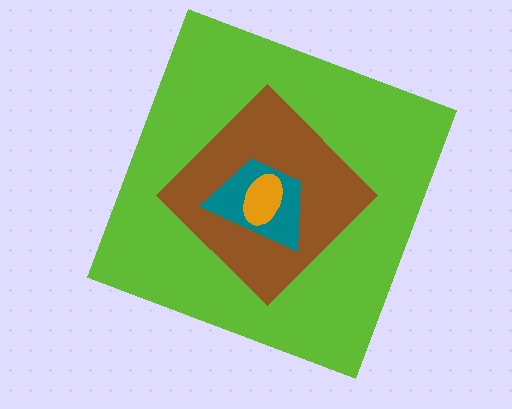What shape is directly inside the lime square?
The brown diamond.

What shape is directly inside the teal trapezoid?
The orange ellipse.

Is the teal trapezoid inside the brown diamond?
Yes.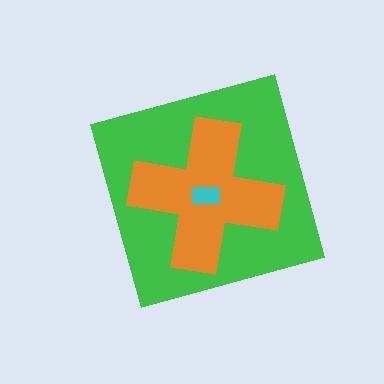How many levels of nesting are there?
3.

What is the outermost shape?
The green diamond.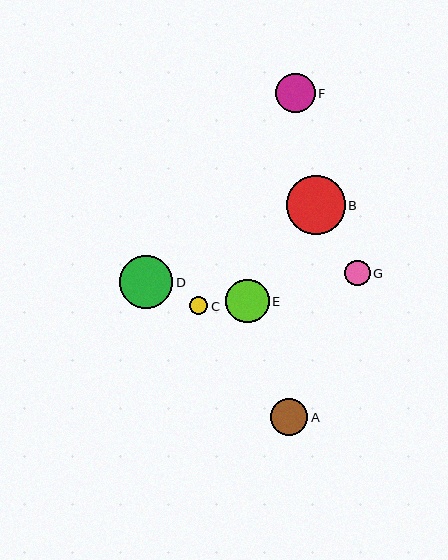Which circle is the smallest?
Circle C is the smallest with a size of approximately 18 pixels.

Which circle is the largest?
Circle B is the largest with a size of approximately 59 pixels.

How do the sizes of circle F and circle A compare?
Circle F and circle A are approximately the same size.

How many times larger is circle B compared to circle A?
Circle B is approximately 1.6 times the size of circle A.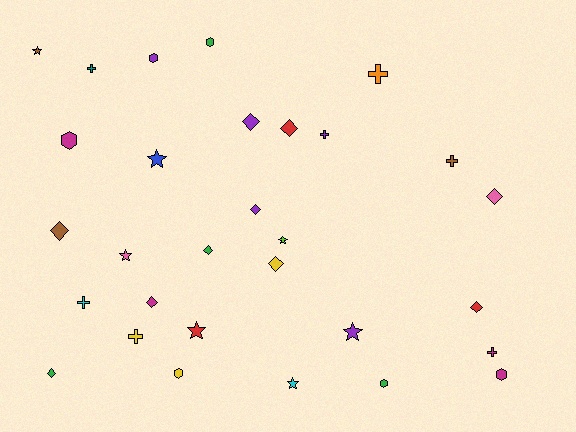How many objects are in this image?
There are 30 objects.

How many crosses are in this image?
There are 7 crosses.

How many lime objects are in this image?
There is 1 lime object.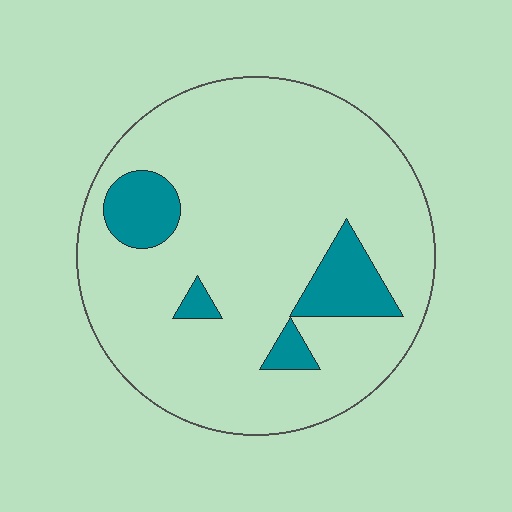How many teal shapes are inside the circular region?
4.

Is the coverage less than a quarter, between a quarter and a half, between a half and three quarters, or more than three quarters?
Less than a quarter.